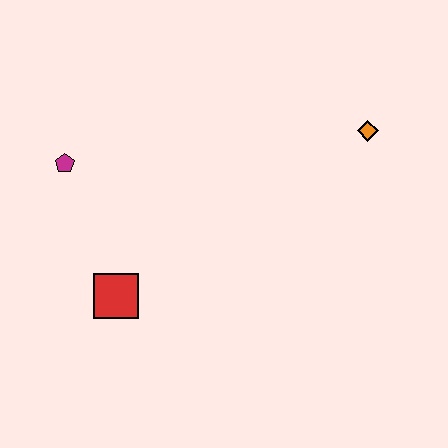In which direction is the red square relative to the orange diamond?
The red square is to the left of the orange diamond.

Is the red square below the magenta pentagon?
Yes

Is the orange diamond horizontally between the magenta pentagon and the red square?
No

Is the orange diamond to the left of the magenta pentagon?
No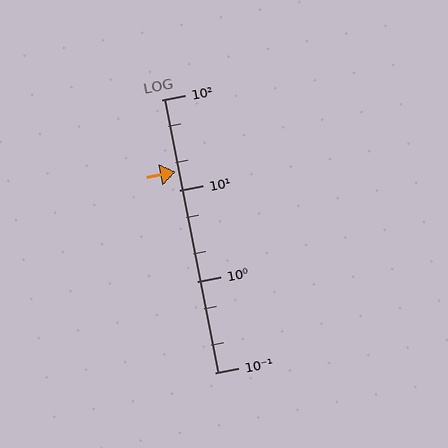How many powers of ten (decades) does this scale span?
The scale spans 3 decades, from 0.1 to 100.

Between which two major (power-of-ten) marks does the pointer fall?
The pointer is between 10 and 100.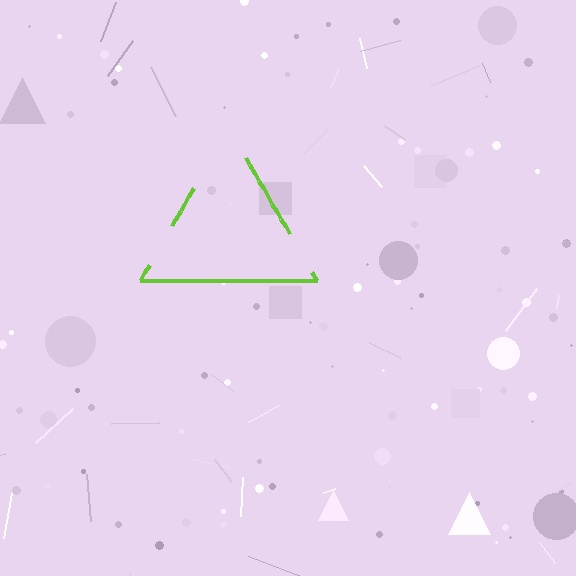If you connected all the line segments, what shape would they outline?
They would outline a triangle.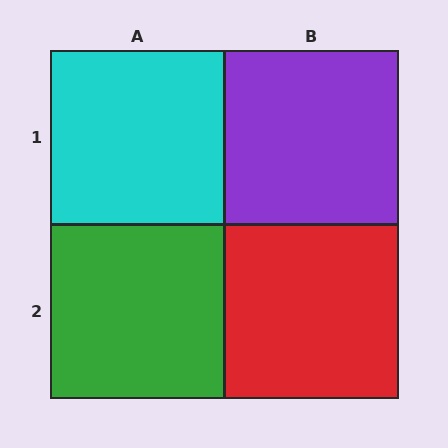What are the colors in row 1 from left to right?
Cyan, purple.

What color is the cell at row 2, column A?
Green.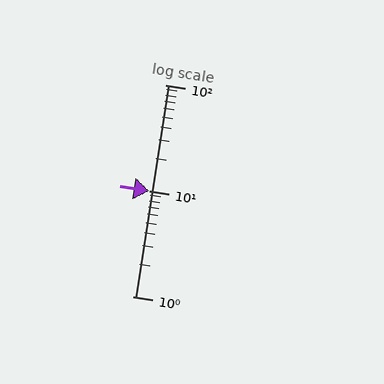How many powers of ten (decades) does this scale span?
The scale spans 2 decades, from 1 to 100.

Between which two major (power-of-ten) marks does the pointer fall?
The pointer is between 1 and 10.